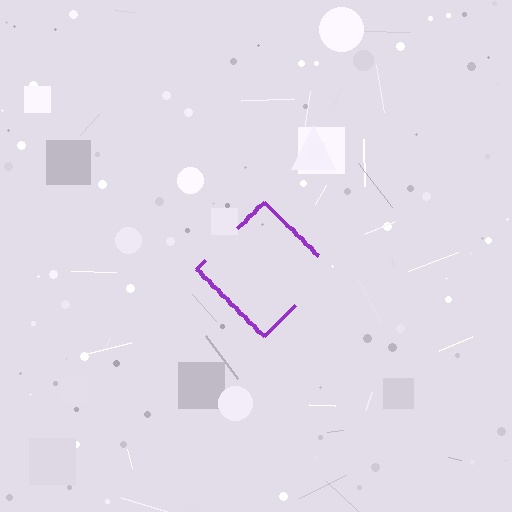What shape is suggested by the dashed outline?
The dashed outline suggests a diamond.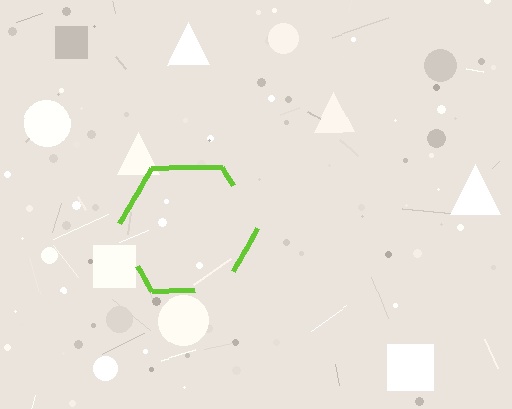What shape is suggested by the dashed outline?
The dashed outline suggests a hexagon.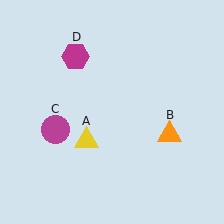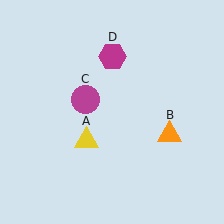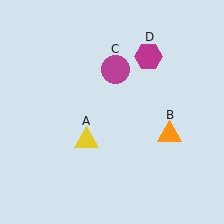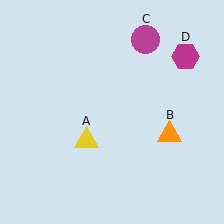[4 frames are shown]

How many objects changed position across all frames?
2 objects changed position: magenta circle (object C), magenta hexagon (object D).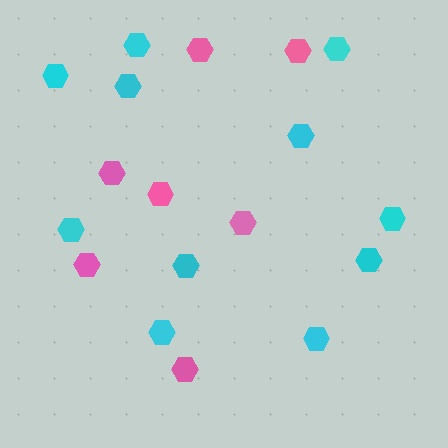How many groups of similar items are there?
There are 2 groups: one group of cyan hexagons (11) and one group of pink hexagons (7).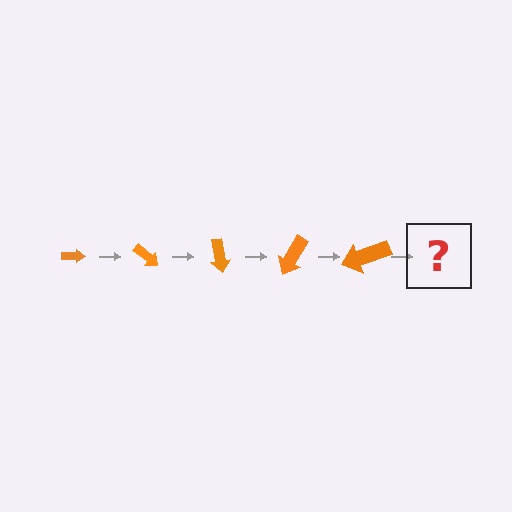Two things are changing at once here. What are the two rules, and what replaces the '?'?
The two rules are that the arrow grows larger each step and it rotates 40 degrees each step. The '?' should be an arrow, larger than the previous one and rotated 200 degrees from the start.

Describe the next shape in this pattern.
It should be an arrow, larger than the previous one and rotated 200 degrees from the start.